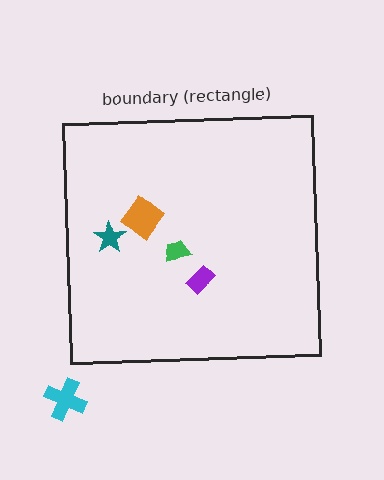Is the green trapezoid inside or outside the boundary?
Inside.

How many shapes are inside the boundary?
4 inside, 1 outside.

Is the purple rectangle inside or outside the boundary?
Inside.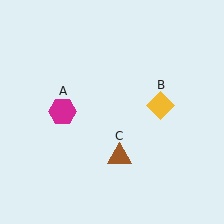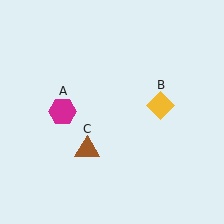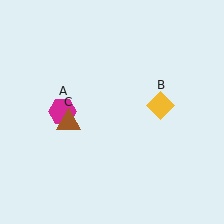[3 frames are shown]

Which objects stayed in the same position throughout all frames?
Magenta hexagon (object A) and yellow diamond (object B) remained stationary.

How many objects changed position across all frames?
1 object changed position: brown triangle (object C).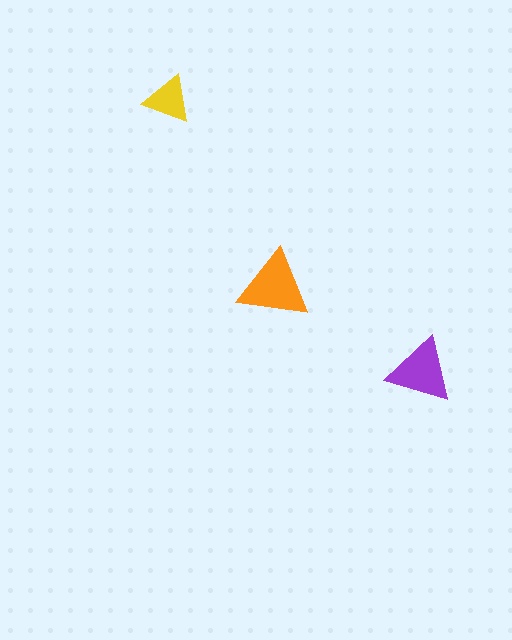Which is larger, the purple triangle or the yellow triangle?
The purple one.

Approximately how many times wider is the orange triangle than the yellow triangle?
About 1.5 times wider.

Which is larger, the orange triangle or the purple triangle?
The orange one.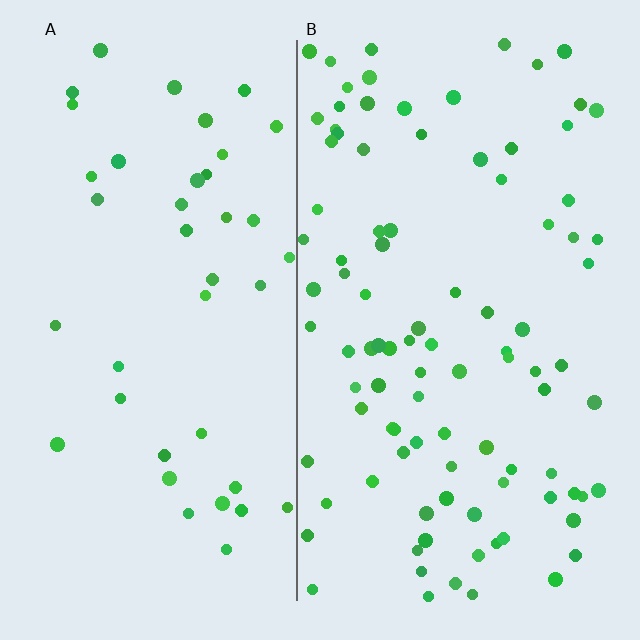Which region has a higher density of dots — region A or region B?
B (the right).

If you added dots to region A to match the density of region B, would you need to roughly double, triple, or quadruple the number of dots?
Approximately double.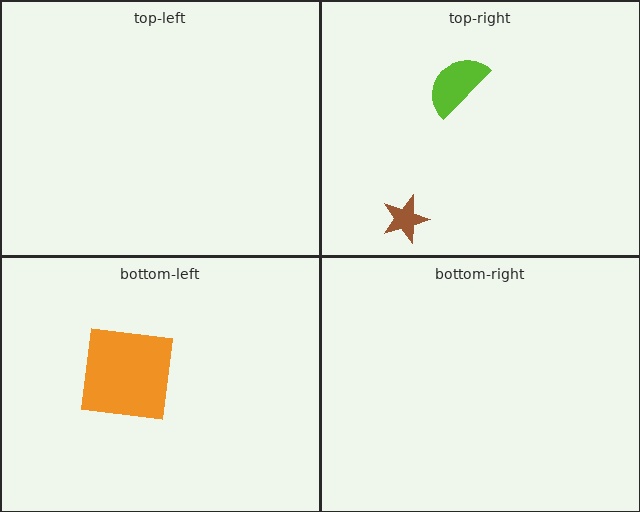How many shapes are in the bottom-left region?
1.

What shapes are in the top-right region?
The brown star, the lime semicircle.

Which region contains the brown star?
The top-right region.